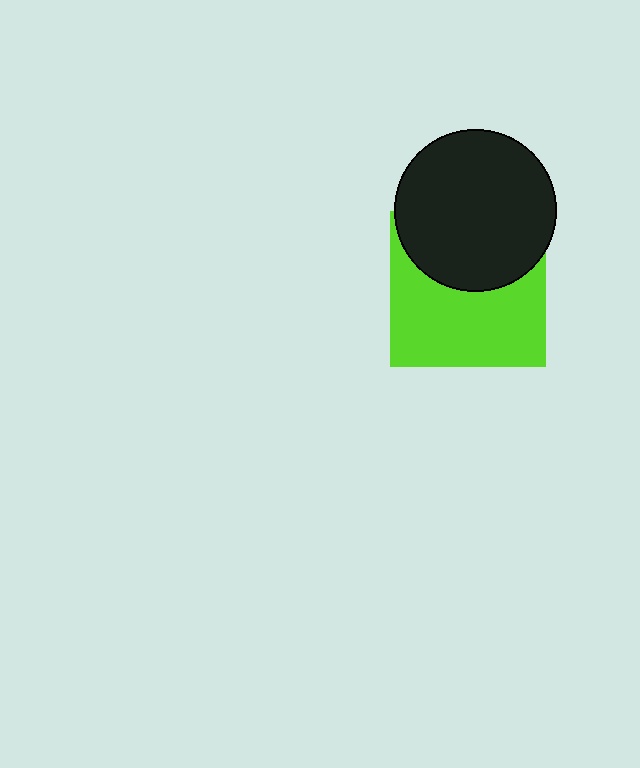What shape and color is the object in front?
The object in front is a black circle.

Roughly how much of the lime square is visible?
About half of it is visible (roughly 59%).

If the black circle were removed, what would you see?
You would see the complete lime square.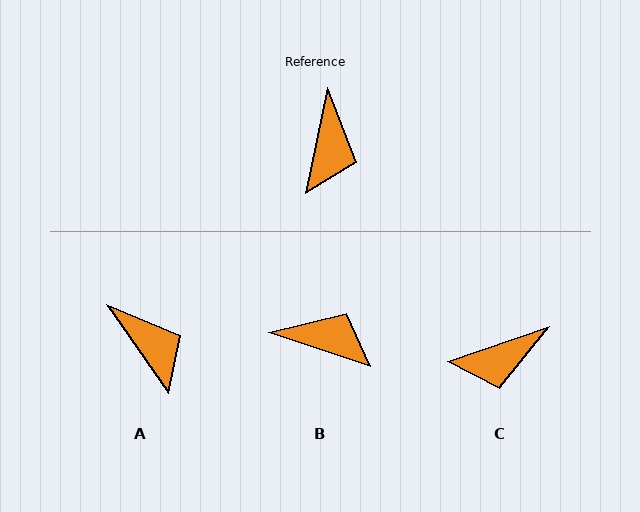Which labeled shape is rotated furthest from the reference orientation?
B, about 83 degrees away.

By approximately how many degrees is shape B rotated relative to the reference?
Approximately 83 degrees counter-clockwise.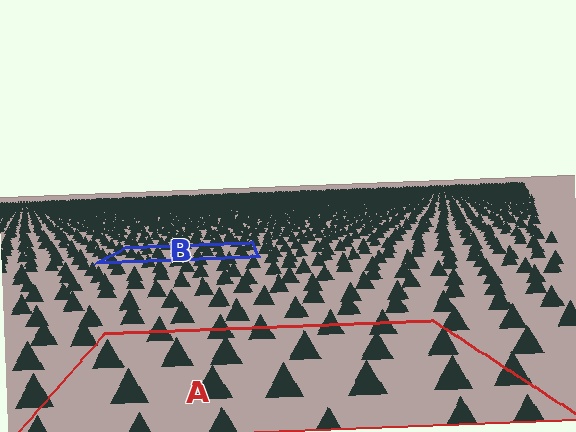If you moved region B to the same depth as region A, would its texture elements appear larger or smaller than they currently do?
They would appear larger. At a closer depth, the same texture elements are projected at a bigger on-screen size.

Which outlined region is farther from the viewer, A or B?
Region B is farther from the viewer — the texture elements inside it appear smaller and more densely packed.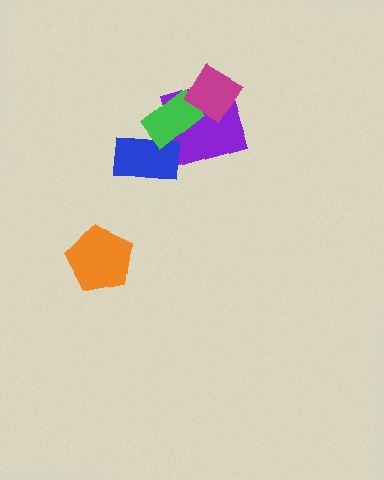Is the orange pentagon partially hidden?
No, no other shape covers it.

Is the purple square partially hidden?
Yes, it is partially covered by another shape.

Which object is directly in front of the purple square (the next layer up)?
The green rectangle is directly in front of the purple square.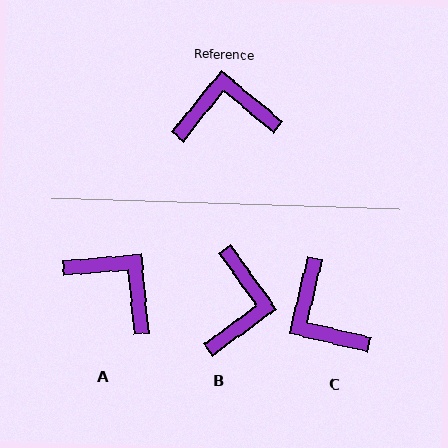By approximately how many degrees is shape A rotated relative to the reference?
Approximately 45 degrees clockwise.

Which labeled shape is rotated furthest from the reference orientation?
C, about 116 degrees away.